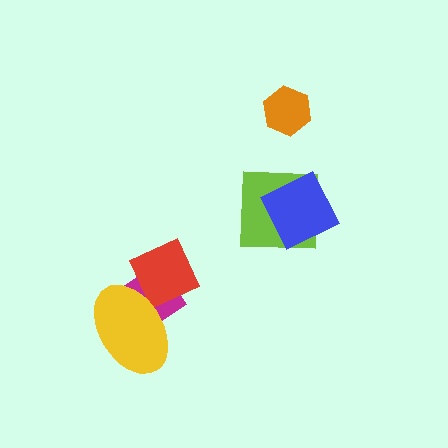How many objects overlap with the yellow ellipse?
2 objects overlap with the yellow ellipse.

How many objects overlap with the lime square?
1 object overlaps with the lime square.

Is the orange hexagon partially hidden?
No, no other shape covers it.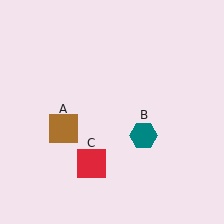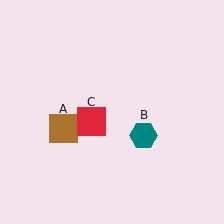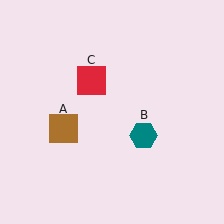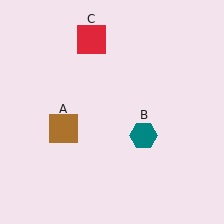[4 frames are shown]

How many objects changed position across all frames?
1 object changed position: red square (object C).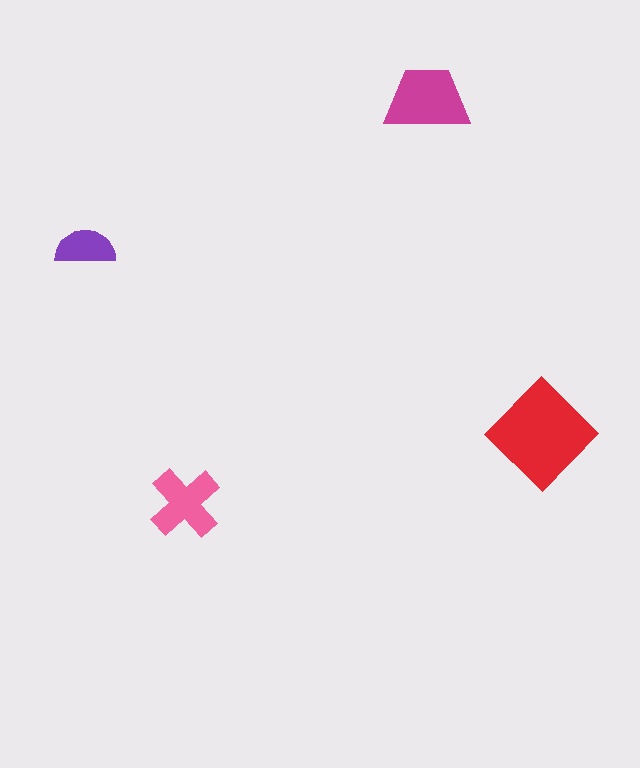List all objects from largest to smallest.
The red diamond, the magenta trapezoid, the pink cross, the purple semicircle.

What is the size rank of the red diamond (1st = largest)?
1st.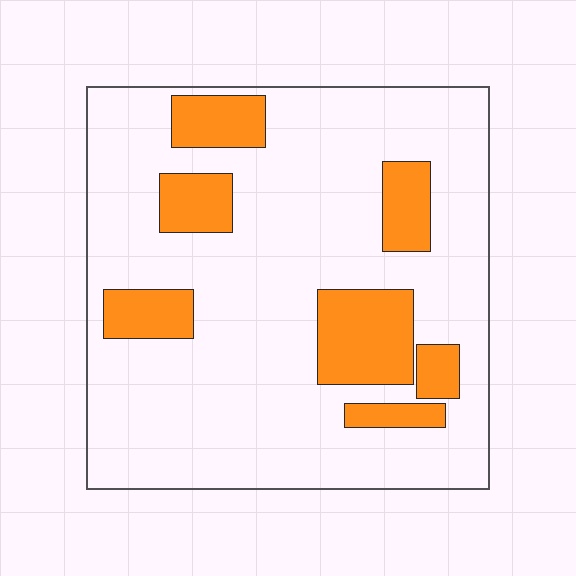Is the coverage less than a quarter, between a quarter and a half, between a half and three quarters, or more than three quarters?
Less than a quarter.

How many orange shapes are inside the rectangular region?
7.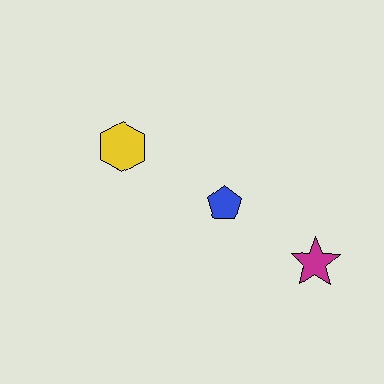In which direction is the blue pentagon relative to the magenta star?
The blue pentagon is to the left of the magenta star.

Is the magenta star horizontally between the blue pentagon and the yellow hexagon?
No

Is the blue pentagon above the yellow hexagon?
No